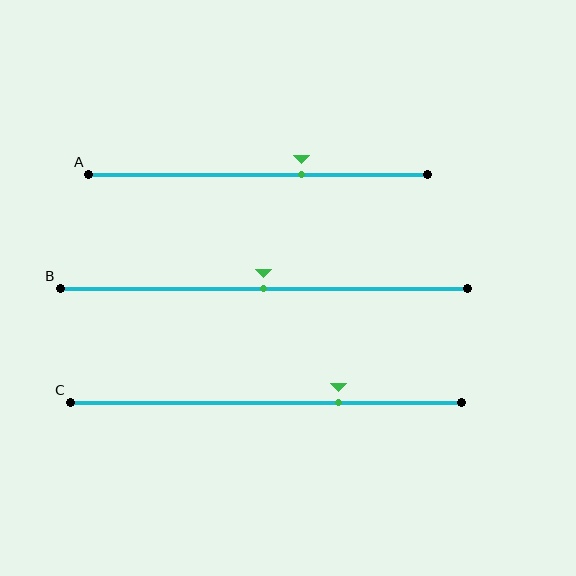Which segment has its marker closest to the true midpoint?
Segment B has its marker closest to the true midpoint.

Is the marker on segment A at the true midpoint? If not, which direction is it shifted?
No, the marker on segment A is shifted to the right by about 13% of the segment length.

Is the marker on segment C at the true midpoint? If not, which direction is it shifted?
No, the marker on segment C is shifted to the right by about 18% of the segment length.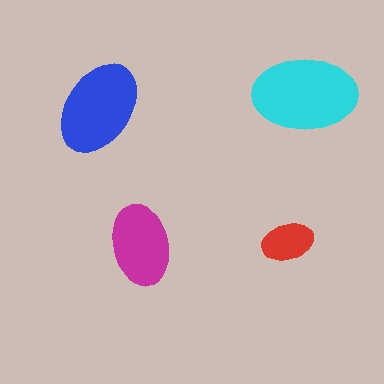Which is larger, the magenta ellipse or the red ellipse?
The magenta one.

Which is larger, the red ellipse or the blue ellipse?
The blue one.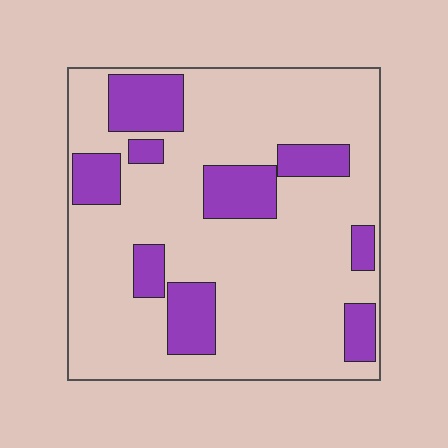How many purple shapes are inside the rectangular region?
9.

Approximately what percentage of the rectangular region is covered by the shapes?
Approximately 25%.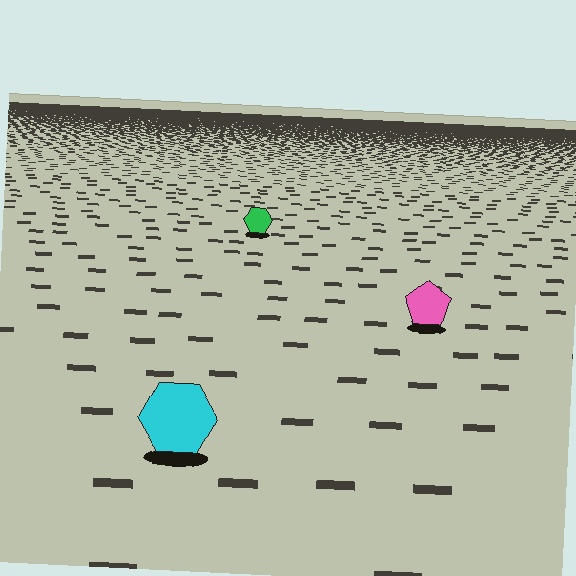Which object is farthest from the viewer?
The green hexagon is farthest from the viewer. It appears smaller and the ground texture around it is denser.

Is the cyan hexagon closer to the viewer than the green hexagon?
Yes. The cyan hexagon is closer — you can tell from the texture gradient: the ground texture is coarser near it.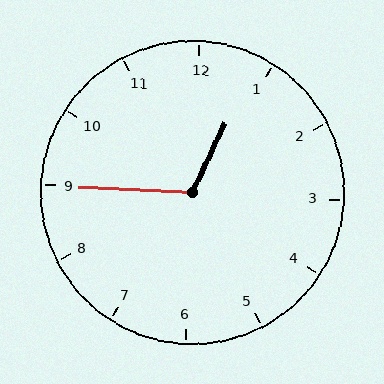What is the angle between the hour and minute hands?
Approximately 112 degrees.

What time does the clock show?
12:45.